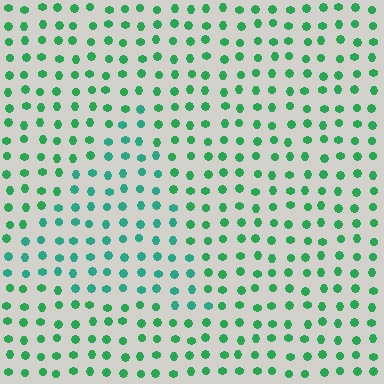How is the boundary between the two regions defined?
The boundary is defined purely by a slight shift in hue (about 25 degrees). Spacing, size, and orientation are identical on both sides.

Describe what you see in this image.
The image is filled with small green elements in a uniform arrangement. A triangle-shaped region is visible where the elements are tinted to a slightly different hue, forming a subtle color boundary.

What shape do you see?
I see a triangle.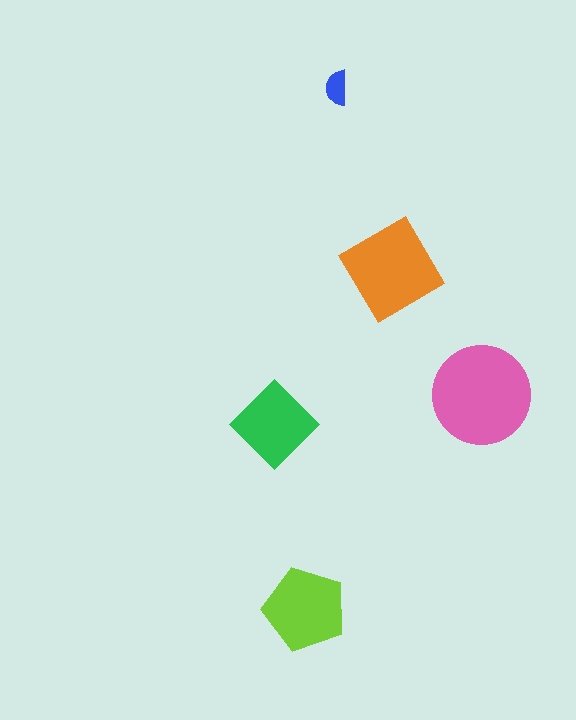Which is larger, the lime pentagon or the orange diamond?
The orange diamond.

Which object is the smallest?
The blue semicircle.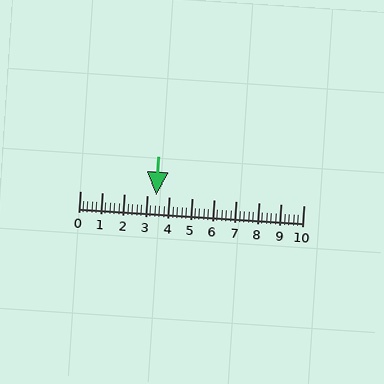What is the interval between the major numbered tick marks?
The major tick marks are spaced 1 units apart.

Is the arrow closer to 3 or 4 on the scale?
The arrow is closer to 3.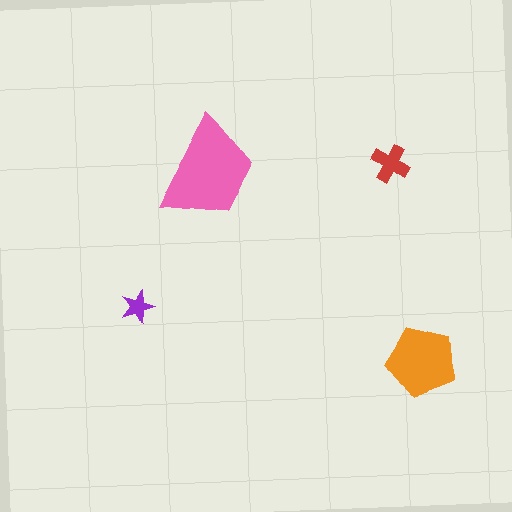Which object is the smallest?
The purple star.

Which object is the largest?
The pink trapezoid.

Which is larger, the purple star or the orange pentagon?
The orange pentagon.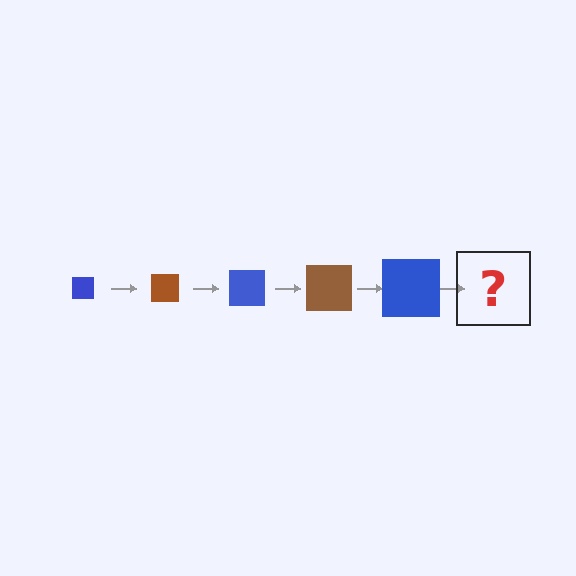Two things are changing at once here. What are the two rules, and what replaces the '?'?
The two rules are that the square grows larger each step and the color cycles through blue and brown. The '?' should be a brown square, larger than the previous one.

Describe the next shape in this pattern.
It should be a brown square, larger than the previous one.